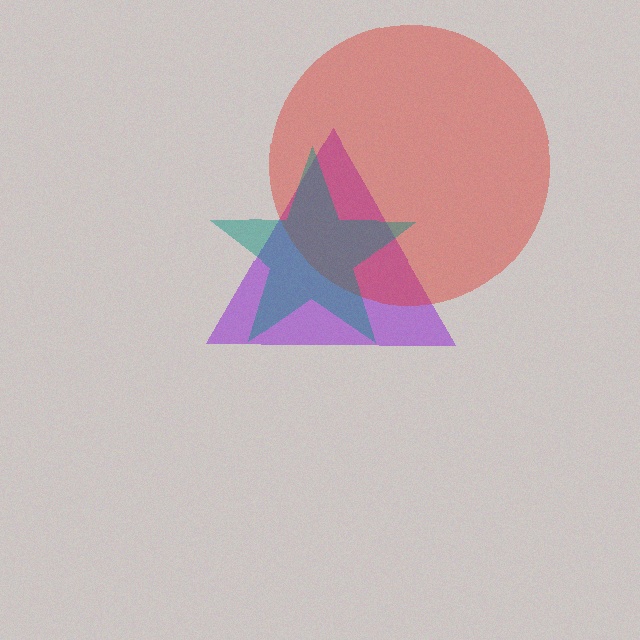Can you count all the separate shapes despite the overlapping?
Yes, there are 3 separate shapes.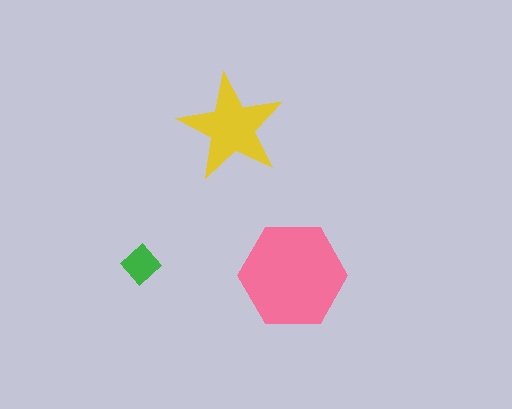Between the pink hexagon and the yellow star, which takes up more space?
The pink hexagon.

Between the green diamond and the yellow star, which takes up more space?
The yellow star.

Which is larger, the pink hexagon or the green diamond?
The pink hexagon.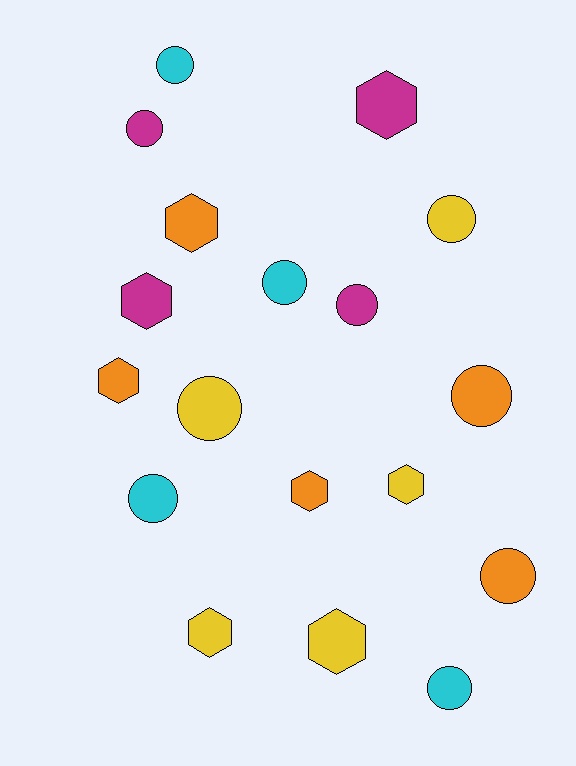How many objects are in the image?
There are 18 objects.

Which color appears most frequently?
Yellow, with 5 objects.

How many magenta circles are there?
There are 2 magenta circles.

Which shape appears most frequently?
Circle, with 10 objects.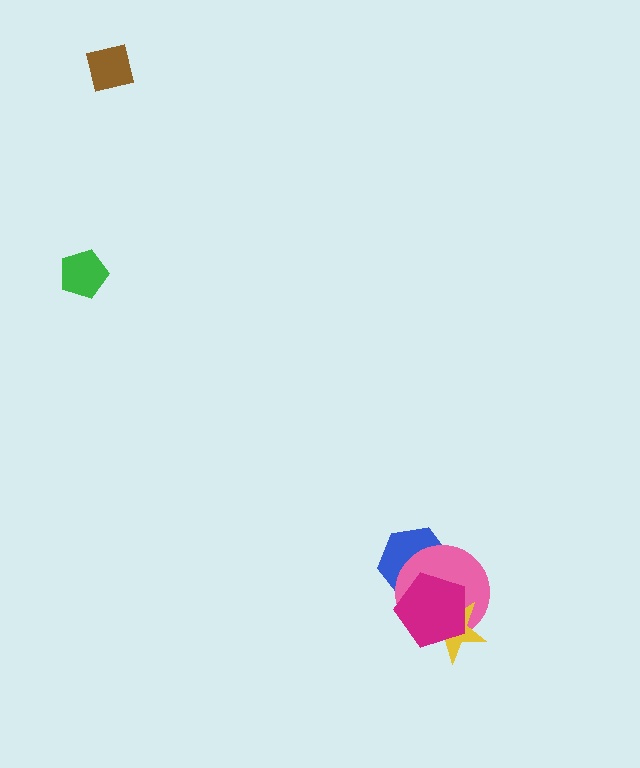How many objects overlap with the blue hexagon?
2 objects overlap with the blue hexagon.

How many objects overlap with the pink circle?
3 objects overlap with the pink circle.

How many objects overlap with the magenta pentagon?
3 objects overlap with the magenta pentagon.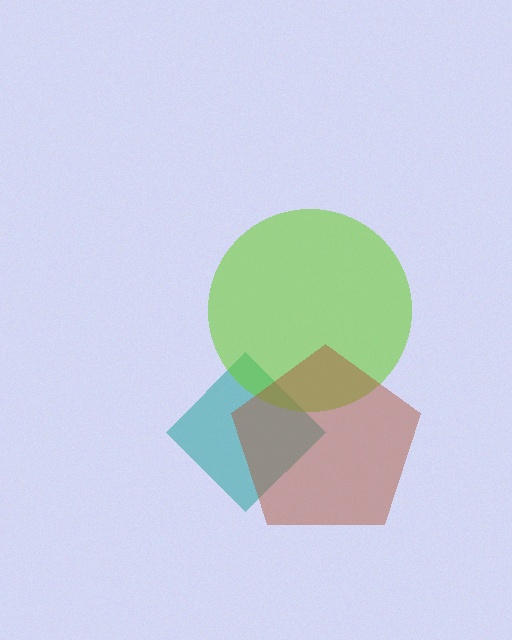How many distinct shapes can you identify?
There are 3 distinct shapes: a teal diamond, a lime circle, a brown pentagon.